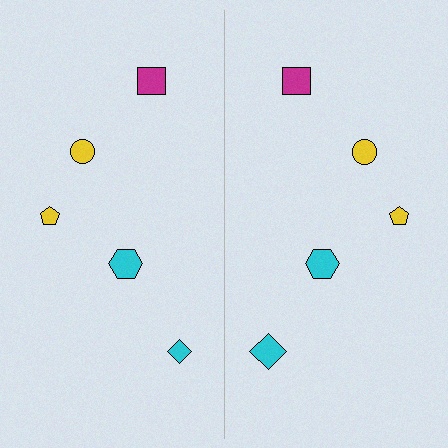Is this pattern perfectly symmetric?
No, the pattern is not perfectly symmetric. The cyan diamond on the right side has a different size than its mirror counterpart.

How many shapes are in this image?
There are 10 shapes in this image.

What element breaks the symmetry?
The cyan diamond on the right side has a different size than its mirror counterpart.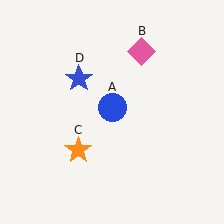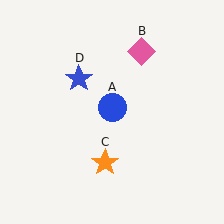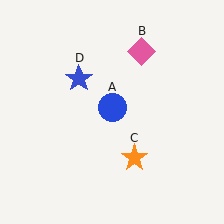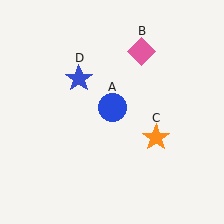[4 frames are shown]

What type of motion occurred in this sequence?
The orange star (object C) rotated counterclockwise around the center of the scene.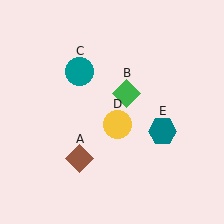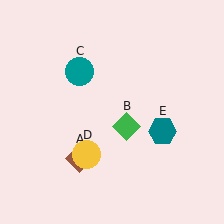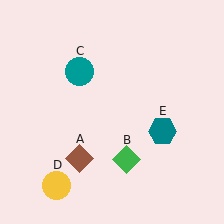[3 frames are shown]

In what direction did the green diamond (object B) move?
The green diamond (object B) moved down.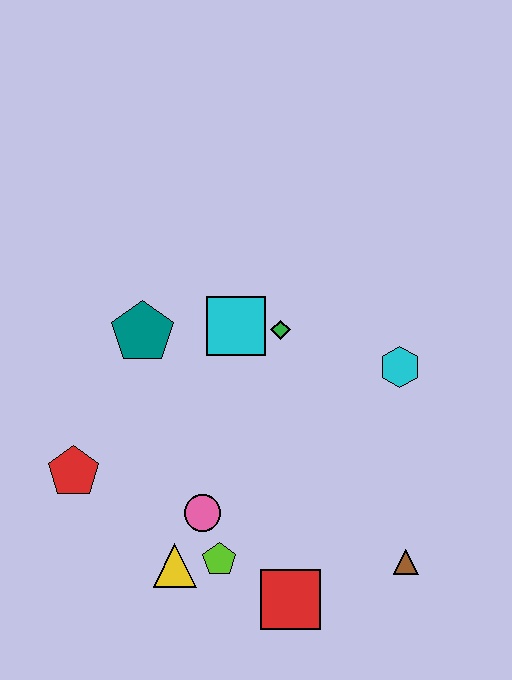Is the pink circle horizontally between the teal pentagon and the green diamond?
Yes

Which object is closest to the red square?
The lime pentagon is closest to the red square.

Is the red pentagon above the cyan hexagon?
No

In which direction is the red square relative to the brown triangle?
The red square is to the left of the brown triangle.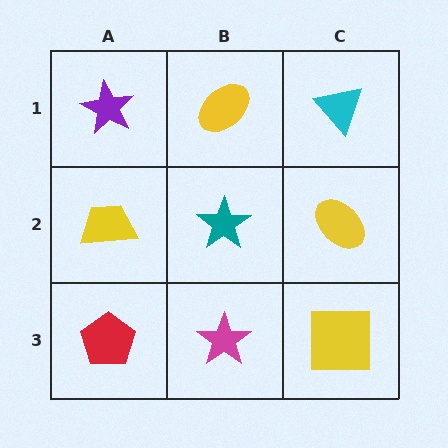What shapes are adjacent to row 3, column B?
A teal star (row 2, column B), a red pentagon (row 3, column A), a yellow square (row 3, column C).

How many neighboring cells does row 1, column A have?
2.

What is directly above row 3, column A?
A yellow trapezoid.